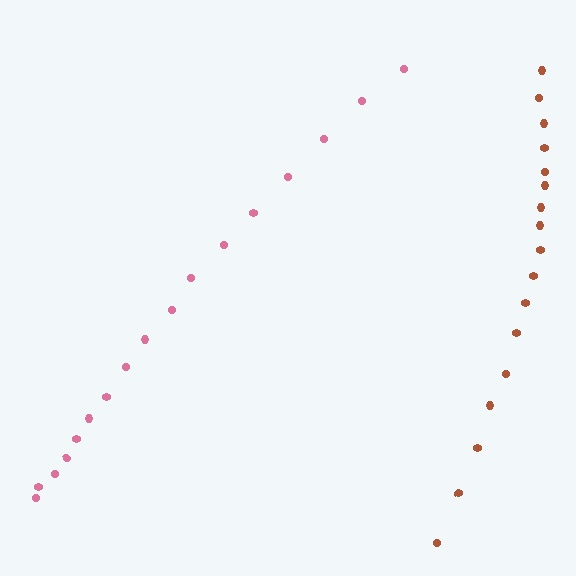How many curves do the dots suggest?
There are 2 distinct paths.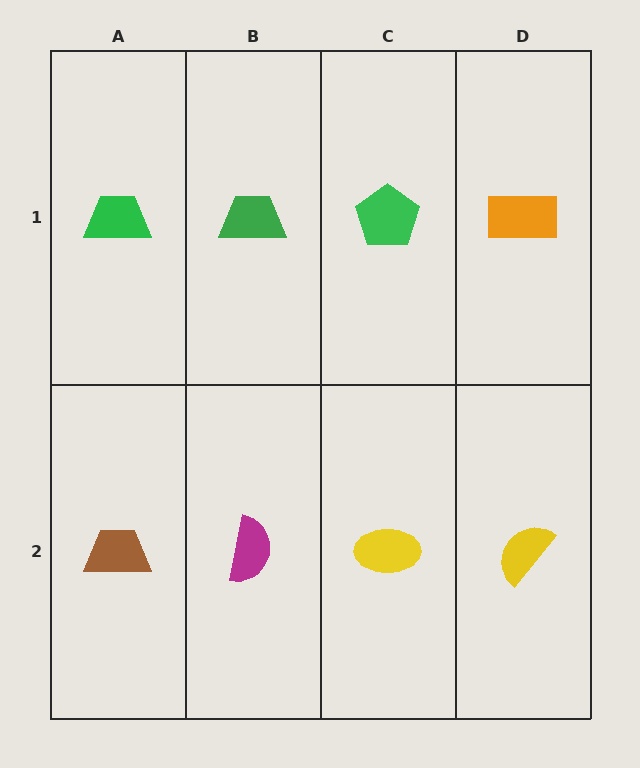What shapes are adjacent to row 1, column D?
A yellow semicircle (row 2, column D), a green pentagon (row 1, column C).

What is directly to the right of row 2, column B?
A yellow ellipse.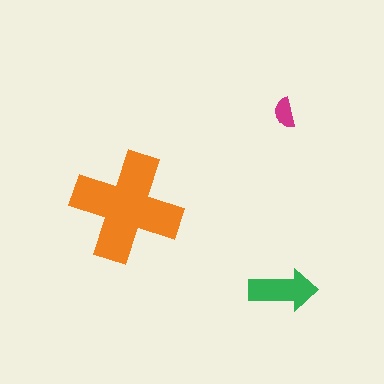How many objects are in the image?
There are 3 objects in the image.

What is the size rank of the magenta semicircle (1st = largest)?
3rd.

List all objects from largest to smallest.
The orange cross, the green arrow, the magenta semicircle.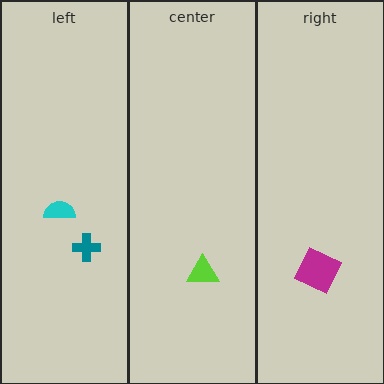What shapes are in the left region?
The teal cross, the cyan semicircle.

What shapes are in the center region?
The lime triangle.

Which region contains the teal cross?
The left region.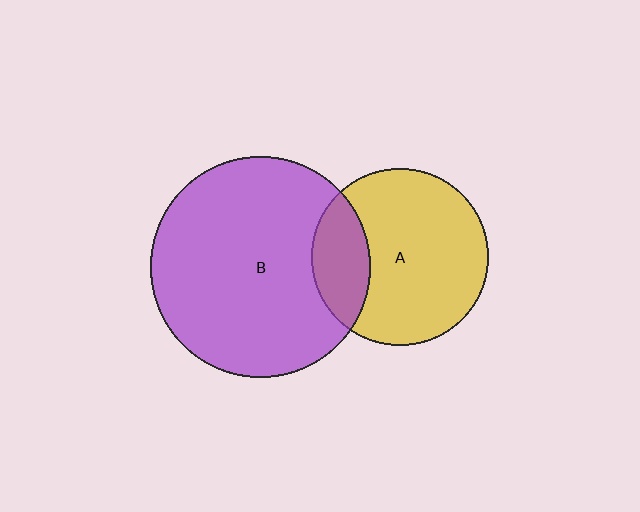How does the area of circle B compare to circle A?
Approximately 1.6 times.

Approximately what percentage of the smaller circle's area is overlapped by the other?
Approximately 25%.